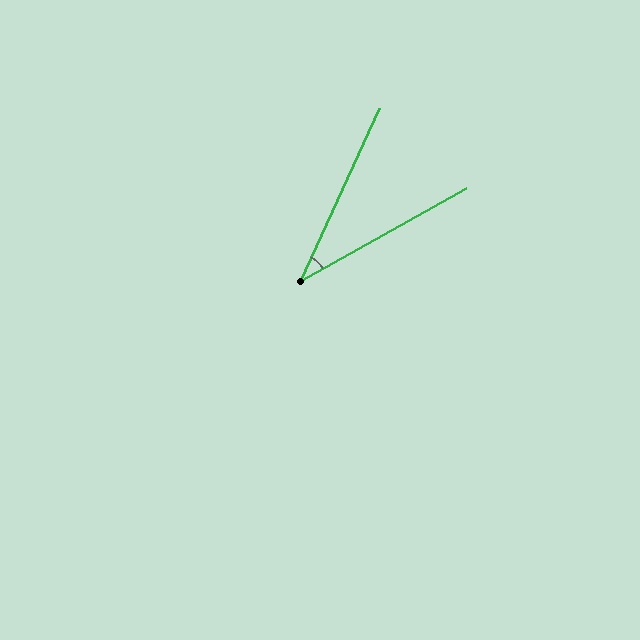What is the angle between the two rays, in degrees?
Approximately 36 degrees.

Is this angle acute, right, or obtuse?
It is acute.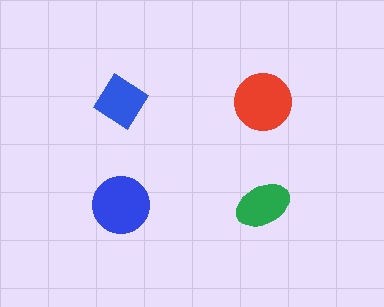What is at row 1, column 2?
A red circle.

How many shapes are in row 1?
2 shapes.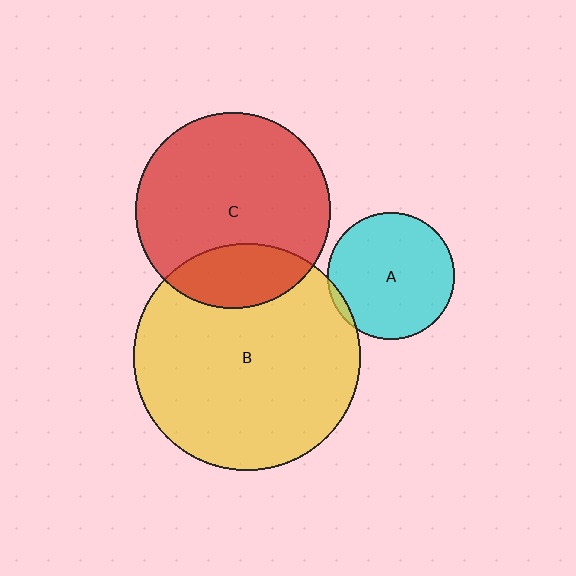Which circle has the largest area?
Circle B (yellow).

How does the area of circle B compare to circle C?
Approximately 1.4 times.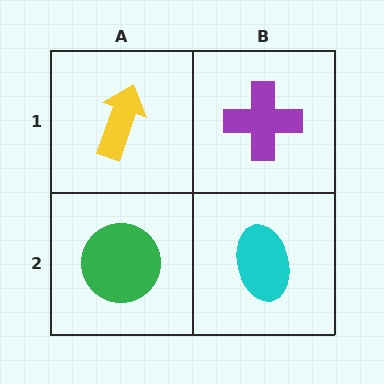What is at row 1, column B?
A purple cross.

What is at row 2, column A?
A green circle.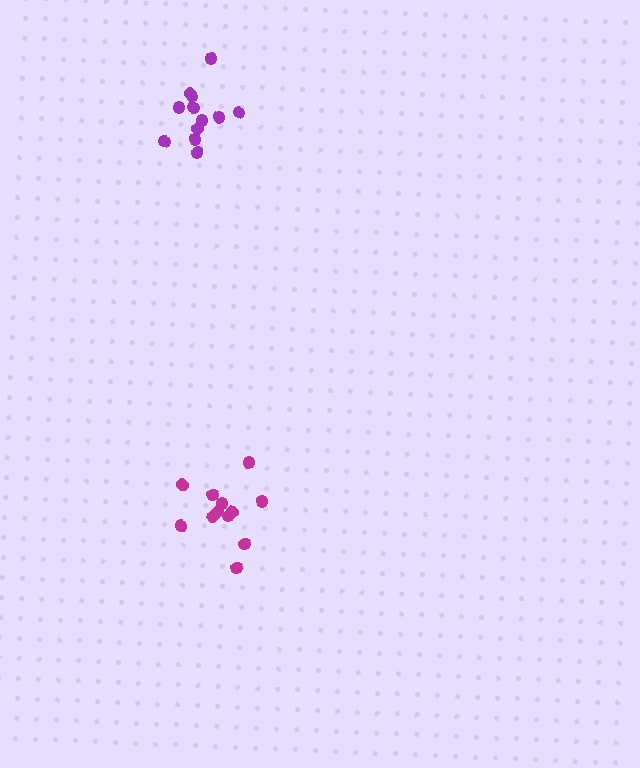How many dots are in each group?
Group 1: 12 dots, Group 2: 12 dots (24 total).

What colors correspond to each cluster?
The clusters are colored: magenta, purple.